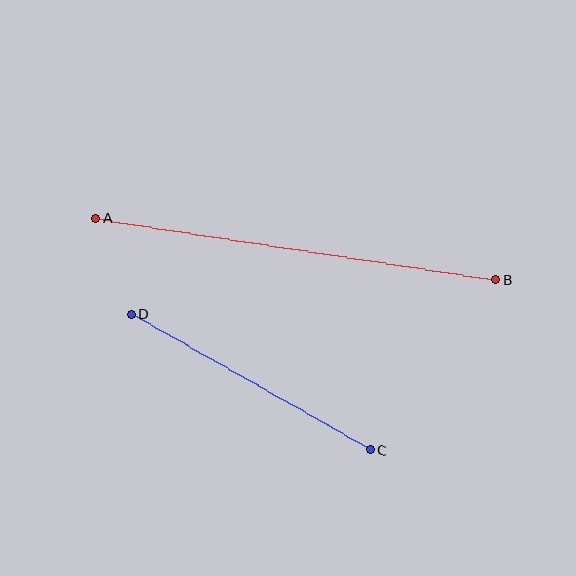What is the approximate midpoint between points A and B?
The midpoint is at approximately (296, 249) pixels.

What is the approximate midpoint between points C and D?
The midpoint is at approximately (251, 382) pixels.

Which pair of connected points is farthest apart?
Points A and B are farthest apart.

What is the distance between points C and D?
The distance is approximately 274 pixels.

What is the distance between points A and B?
The distance is approximately 405 pixels.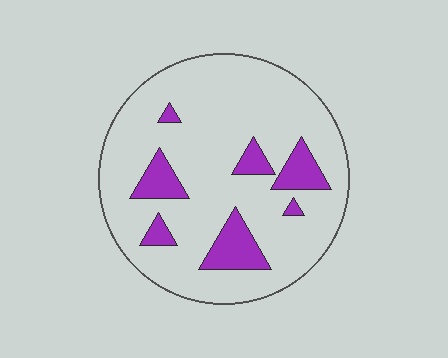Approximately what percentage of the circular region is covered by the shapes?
Approximately 15%.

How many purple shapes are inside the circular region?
7.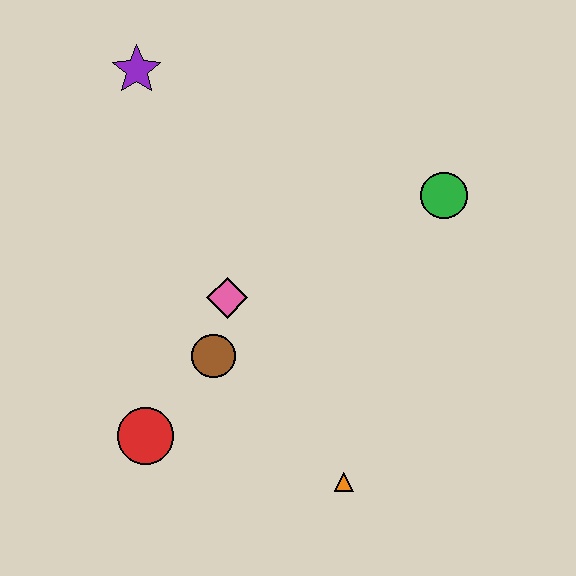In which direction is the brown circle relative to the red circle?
The brown circle is above the red circle.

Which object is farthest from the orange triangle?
The purple star is farthest from the orange triangle.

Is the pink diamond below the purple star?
Yes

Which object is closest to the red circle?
The brown circle is closest to the red circle.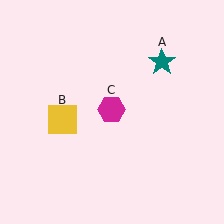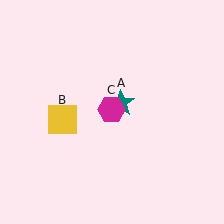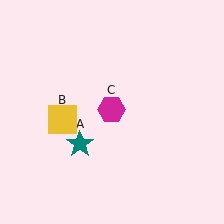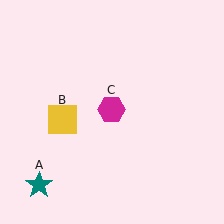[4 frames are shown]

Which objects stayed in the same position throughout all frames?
Yellow square (object B) and magenta hexagon (object C) remained stationary.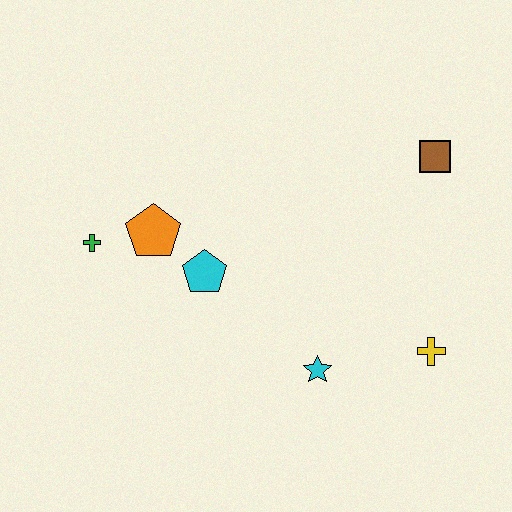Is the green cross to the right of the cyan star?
No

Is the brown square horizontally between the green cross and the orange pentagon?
No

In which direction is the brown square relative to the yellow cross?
The brown square is above the yellow cross.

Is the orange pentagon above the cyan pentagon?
Yes